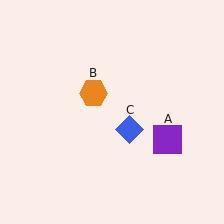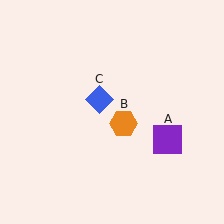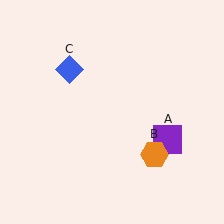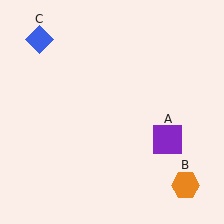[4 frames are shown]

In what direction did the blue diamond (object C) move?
The blue diamond (object C) moved up and to the left.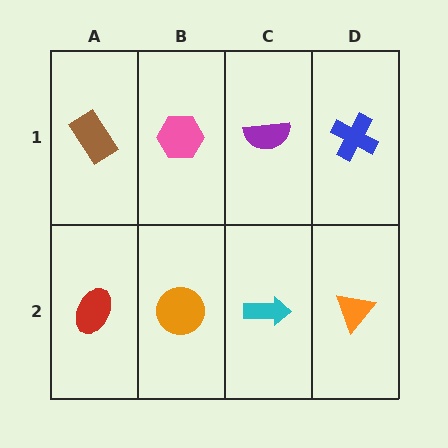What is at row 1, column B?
A pink hexagon.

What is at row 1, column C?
A purple semicircle.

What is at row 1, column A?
A brown rectangle.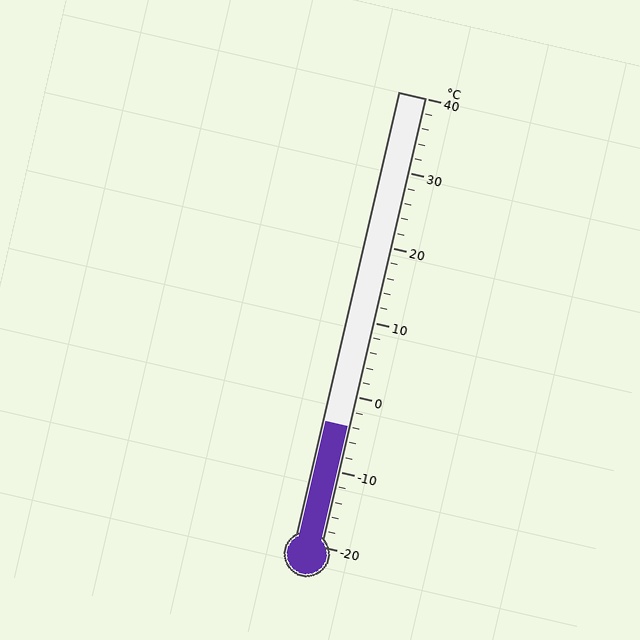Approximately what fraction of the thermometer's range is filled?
The thermometer is filled to approximately 25% of its range.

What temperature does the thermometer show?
The thermometer shows approximately -4°C.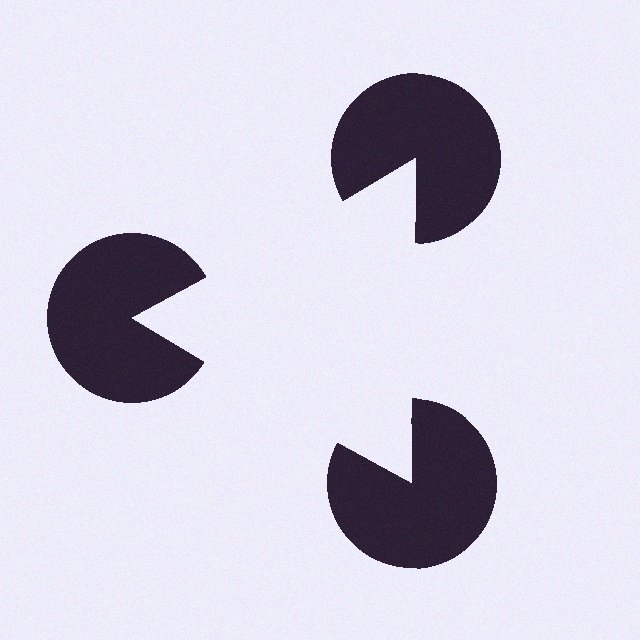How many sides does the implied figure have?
3 sides.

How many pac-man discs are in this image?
There are 3 — one at each vertex of the illusory triangle.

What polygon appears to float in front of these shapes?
An illusory triangle — its edges are inferred from the aligned wedge cuts in the pac-man discs, not physically drawn.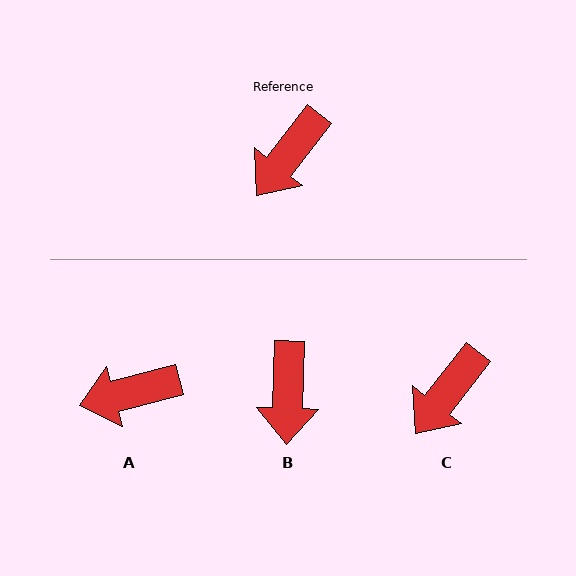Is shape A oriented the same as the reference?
No, it is off by about 37 degrees.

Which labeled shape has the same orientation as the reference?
C.